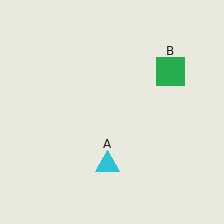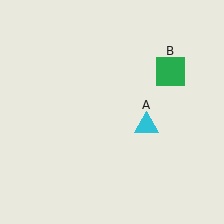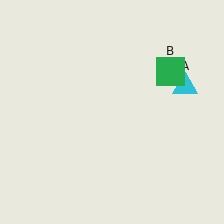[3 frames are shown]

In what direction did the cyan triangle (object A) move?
The cyan triangle (object A) moved up and to the right.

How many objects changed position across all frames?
1 object changed position: cyan triangle (object A).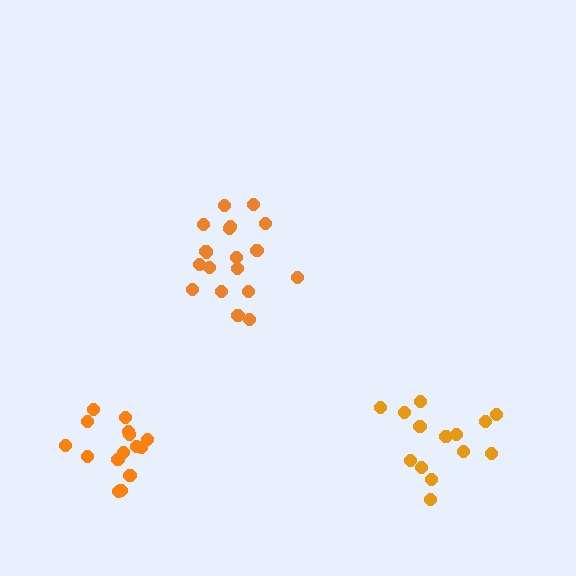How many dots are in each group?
Group 1: 15 dots, Group 2: 19 dots, Group 3: 14 dots (48 total).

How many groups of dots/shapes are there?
There are 3 groups.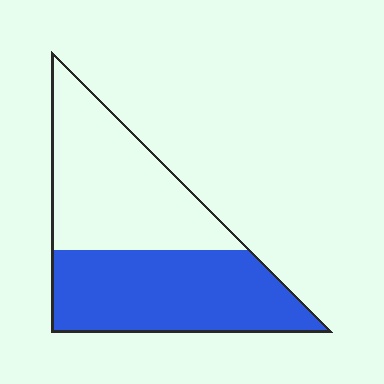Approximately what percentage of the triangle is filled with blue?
Approximately 50%.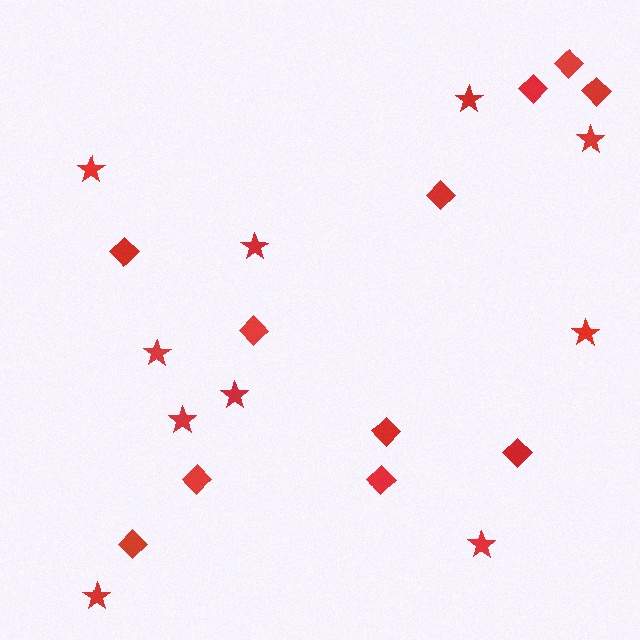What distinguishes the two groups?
There are 2 groups: one group of diamonds (11) and one group of stars (10).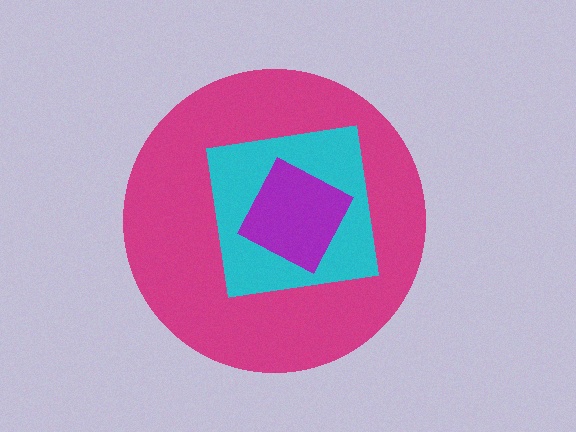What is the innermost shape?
The purple diamond.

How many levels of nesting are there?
3.